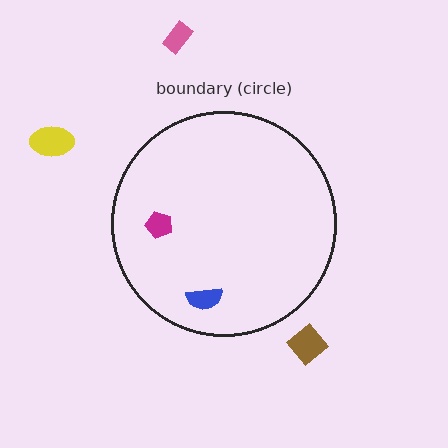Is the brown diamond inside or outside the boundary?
Outside.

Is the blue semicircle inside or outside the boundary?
Inside.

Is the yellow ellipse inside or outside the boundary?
Outside.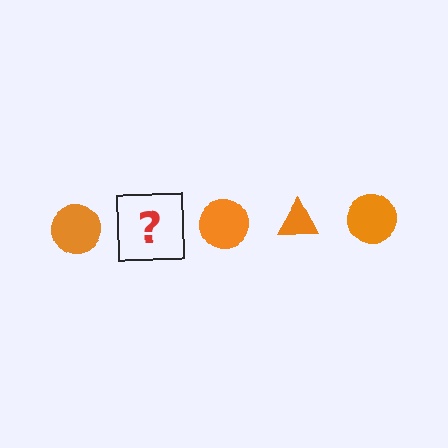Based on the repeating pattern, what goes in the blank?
The blank should be an orange triangle.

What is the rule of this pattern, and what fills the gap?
The rule is that the pattern cycles through circle, triangle shapes in orange. The gap should be filled with an orange triangle.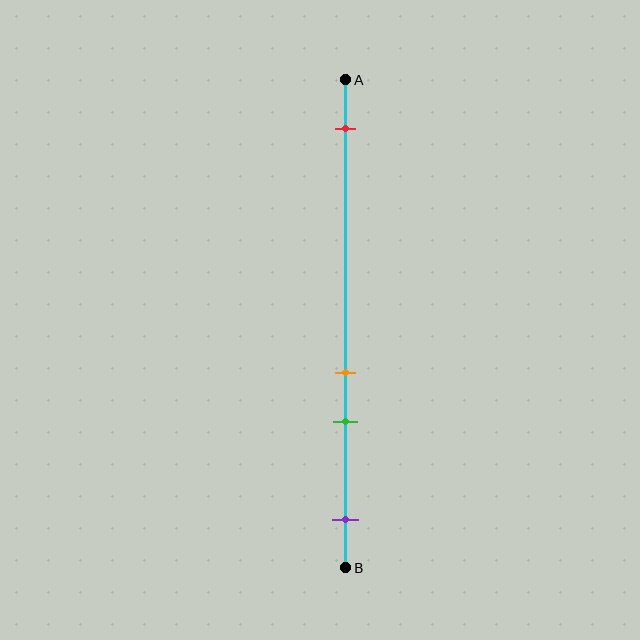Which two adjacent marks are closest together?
The orange and green marks are the closest adjacent pair.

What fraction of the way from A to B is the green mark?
The green mark is approximately 70% (0.7) of the way from A to B.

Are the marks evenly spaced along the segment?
No, the marks are not evenly spaced.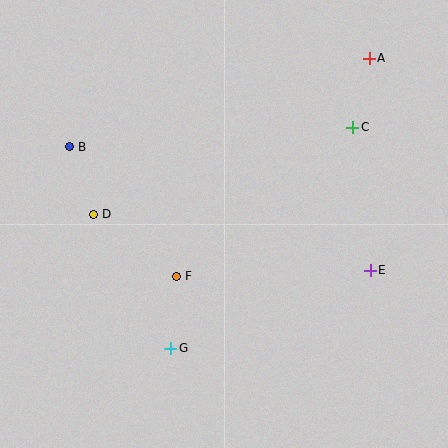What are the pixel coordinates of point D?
Point D is at (94, 214).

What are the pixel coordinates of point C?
Point C is at (353, 127).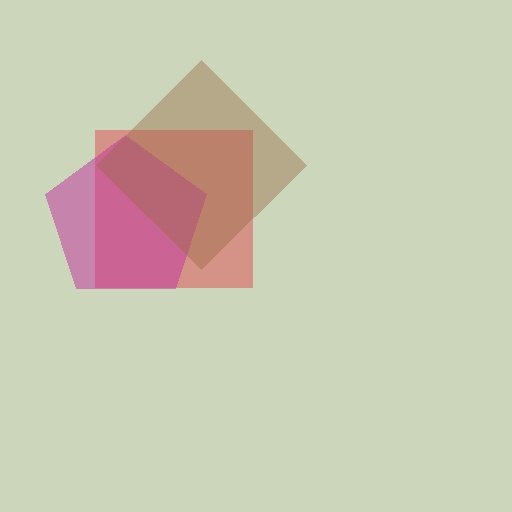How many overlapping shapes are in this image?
There are 3 overlapping shapes in the image.